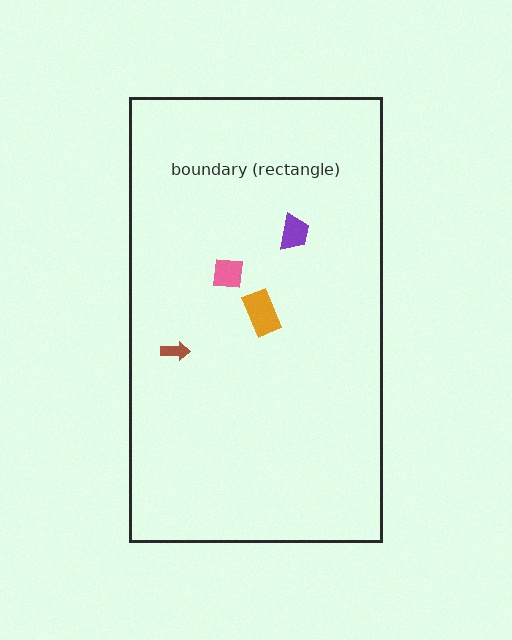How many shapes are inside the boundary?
4 inside, 0 outside.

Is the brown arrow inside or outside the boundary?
Inside.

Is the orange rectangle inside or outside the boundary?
Inside.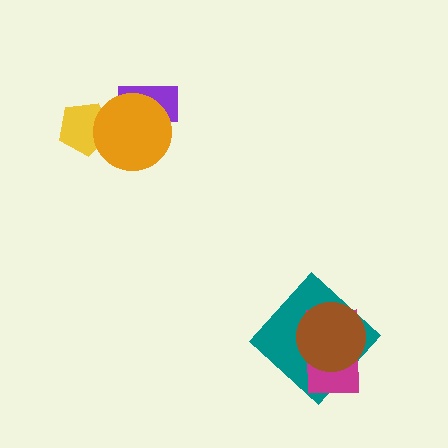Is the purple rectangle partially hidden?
Yes, it is partially covered by another shape.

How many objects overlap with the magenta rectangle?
2 objects overlap with the magenta rectangle.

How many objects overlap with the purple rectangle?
1 object overlaps with the purple rectangle.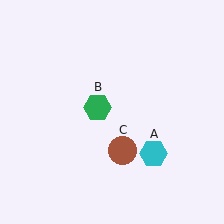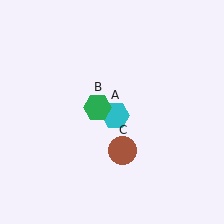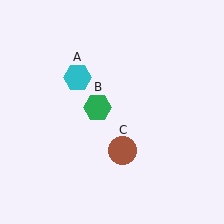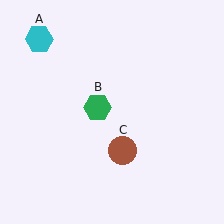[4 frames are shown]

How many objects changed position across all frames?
1 object changed position: cyan hexagon (object A).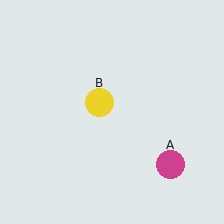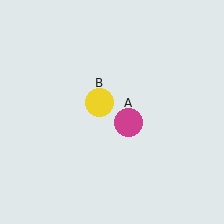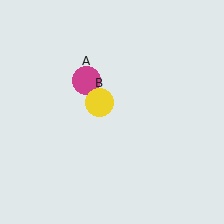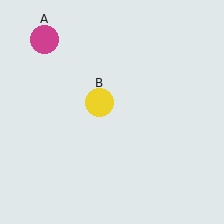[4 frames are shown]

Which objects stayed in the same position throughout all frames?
Yellow circle (object B) remained stationary.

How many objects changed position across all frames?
1 object changed position: magenta circle (object A).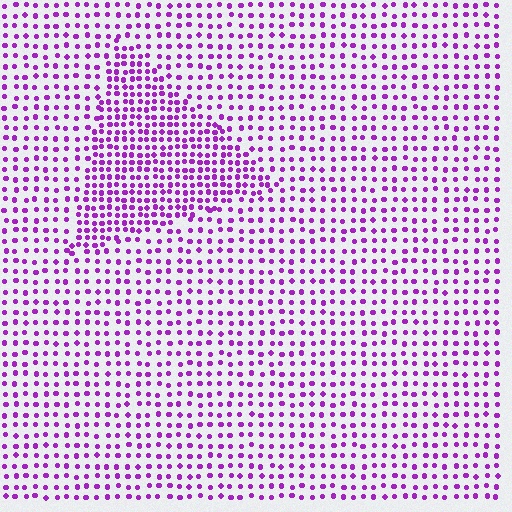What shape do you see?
I see a triangle.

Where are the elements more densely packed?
The elements are more densely packed inside the triangle boundary.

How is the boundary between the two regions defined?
The boundary is defined by a change in element density (approximately 1.8x ratio). All elements are the same color, size, and shape.